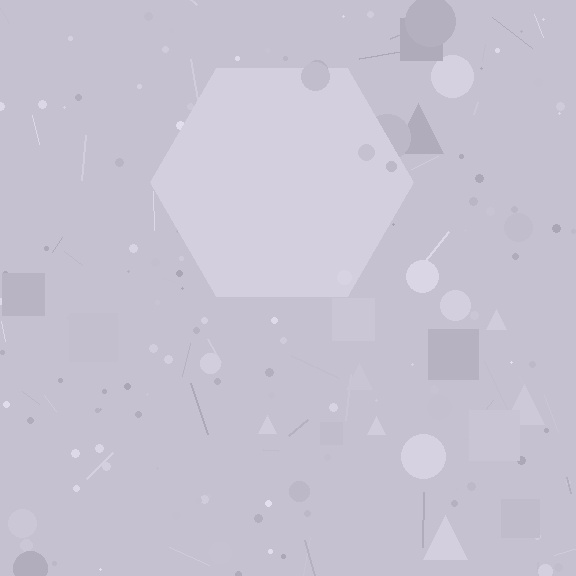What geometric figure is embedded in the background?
A hexagon is embedded in the background.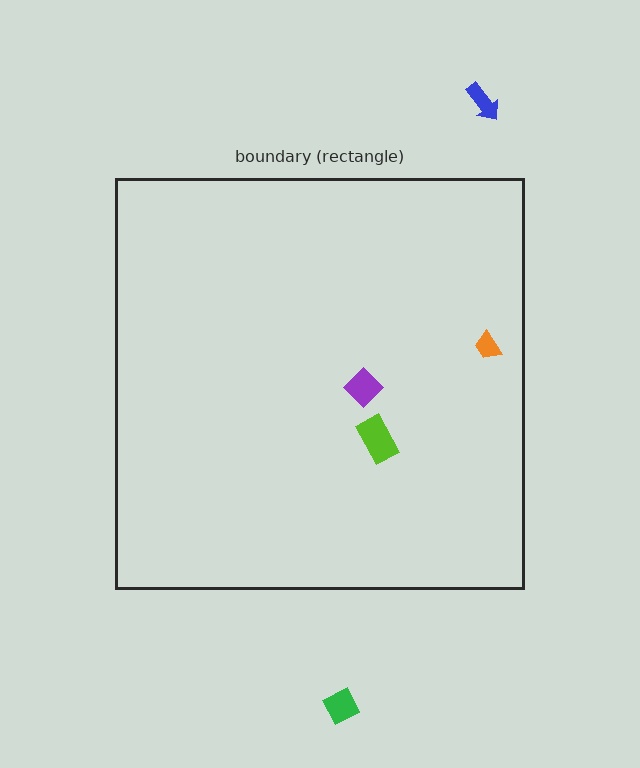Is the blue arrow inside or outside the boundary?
Outside.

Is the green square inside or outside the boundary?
Outside.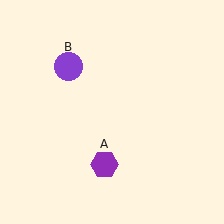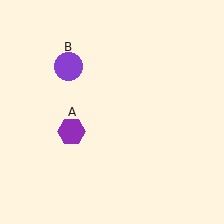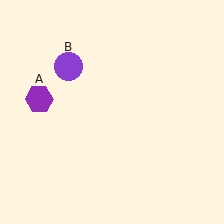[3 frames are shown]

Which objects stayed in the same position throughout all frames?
Purple circle (object B) remained stationary.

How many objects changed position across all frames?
1 object changed position: purple hexagon (object A).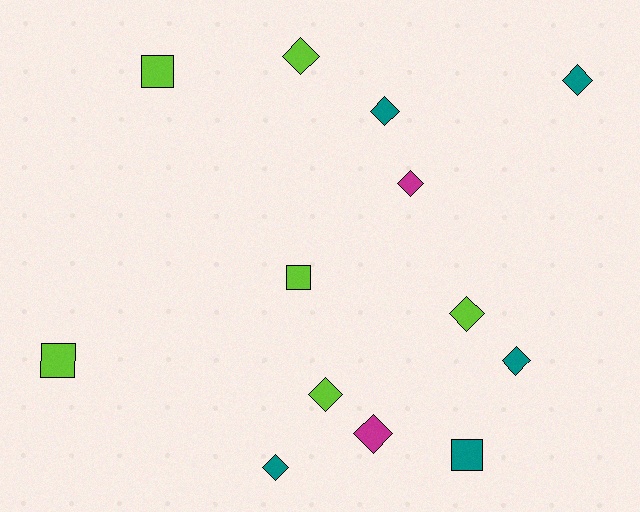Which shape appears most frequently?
Diamond, with 9 objects.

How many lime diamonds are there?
There are 3 lime diamonds.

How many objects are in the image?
There are 13 objects.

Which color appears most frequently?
Lime, with 6 objects.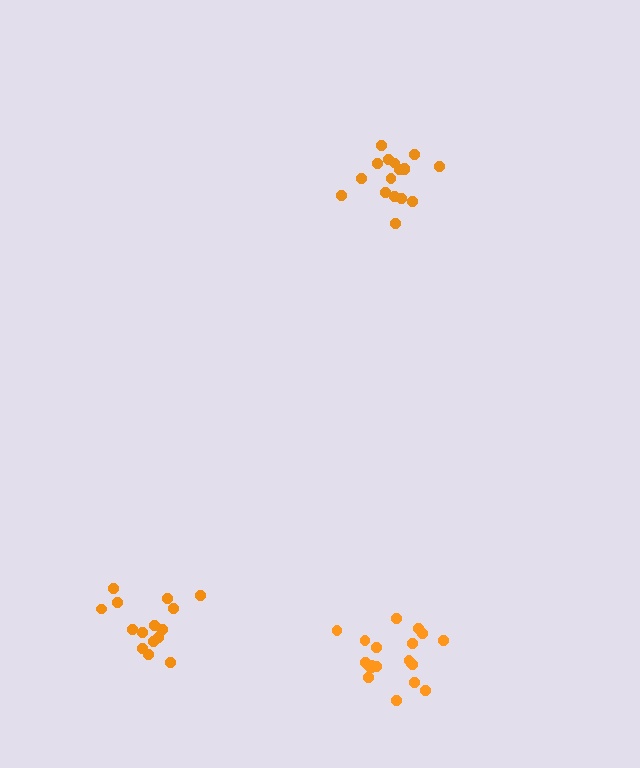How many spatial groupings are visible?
There are 3 spatial groupings.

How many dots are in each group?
Group 1: 15 dots, Group 2: 17 dots, Group 3: 20 dots (52 total).